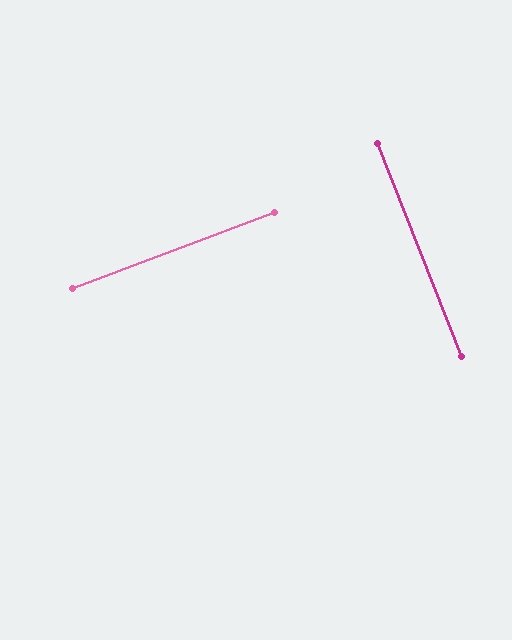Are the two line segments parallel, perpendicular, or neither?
Perpendicular — they meet at approximately 89°.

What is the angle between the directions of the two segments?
Approximately 89 degrees.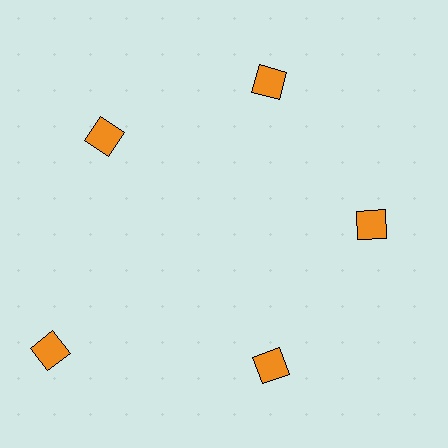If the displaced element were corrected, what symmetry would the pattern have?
It would have 5-fold rotational symmetry — the pattern would map onto itself every 72 degrees.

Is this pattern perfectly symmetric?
No. The 5 orange diamonds are arranged in a ring, but one element near the 8 o'clock position is pushed outward from the center, breaking the 5-fold rotational symmetry.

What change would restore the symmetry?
The symmetry would be restored by moving it inward, back onto the ring so that all 5 diamonds sit at equal angles and equal distance from the center.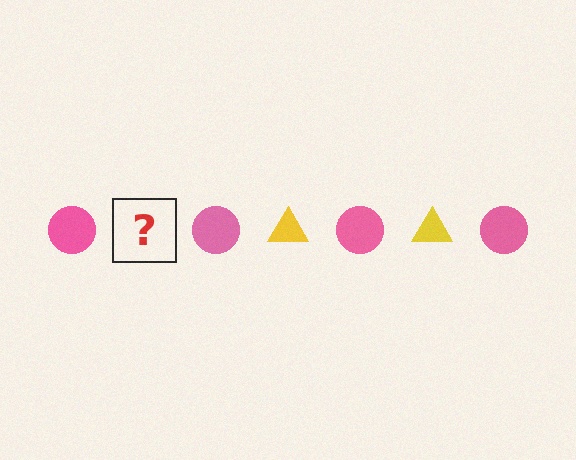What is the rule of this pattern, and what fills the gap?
The rule is that the pattern alternates between pink circle and yellow triangle. The gap should be filled with a yellow triangle.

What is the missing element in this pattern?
The missing element is a yellow triangle.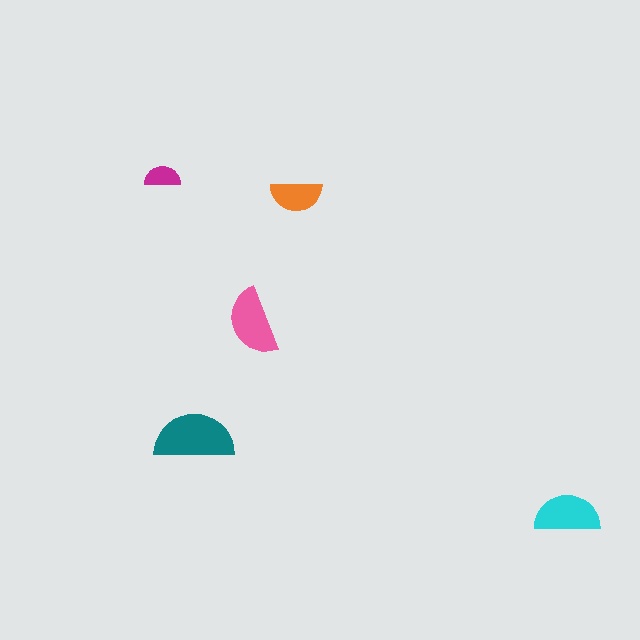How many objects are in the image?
There are 5 objects in the image.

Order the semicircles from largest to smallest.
the teal one, the pink one, the cyan one, the orange one, the magenta one.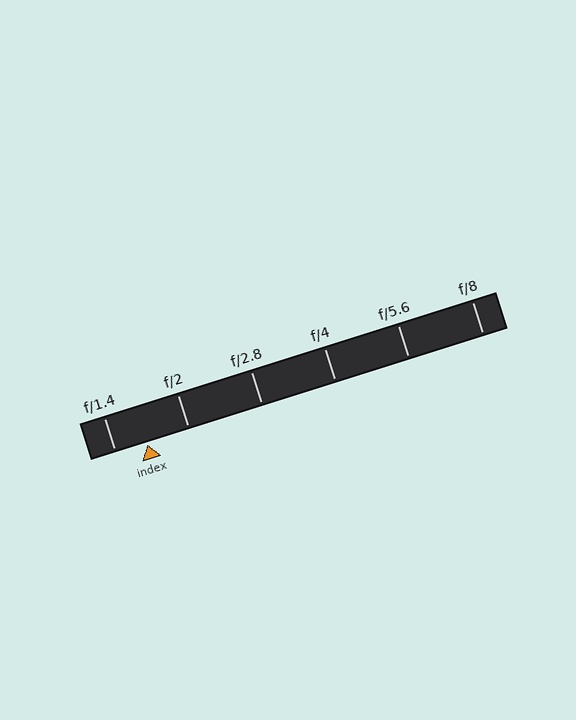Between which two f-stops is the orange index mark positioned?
The index mark is between f/1.4 and f/2.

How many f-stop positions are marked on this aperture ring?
There are 6 f-stop positions marked.